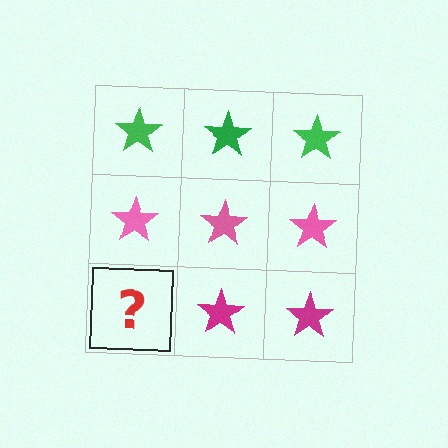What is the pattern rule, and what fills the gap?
The rule is that each row has a consistent color. The gap should be filled with a magenta star.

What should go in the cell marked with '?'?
The missing cell should contain a magenta star.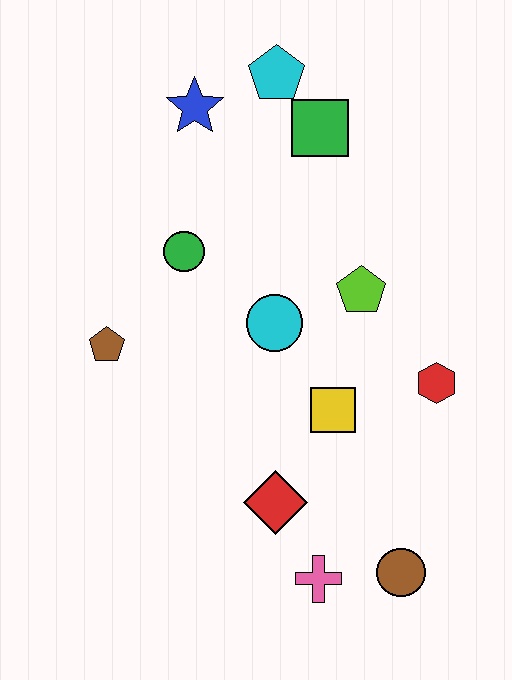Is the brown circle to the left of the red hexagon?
Yes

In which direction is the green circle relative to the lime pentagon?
The green circle is to the left of the lime pentagon.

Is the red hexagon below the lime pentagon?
Yes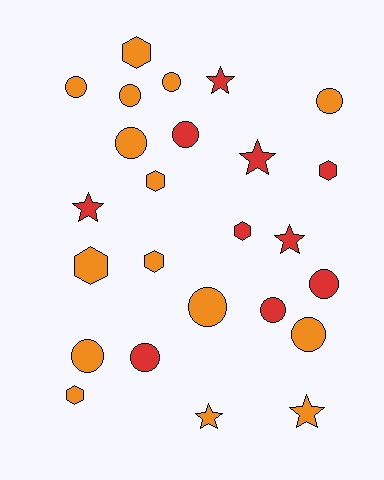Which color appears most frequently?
Orange, with 15 objects.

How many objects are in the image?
There are 25 objects.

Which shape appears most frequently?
Circle, with 12 objects.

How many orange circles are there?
There are 8 orange circles.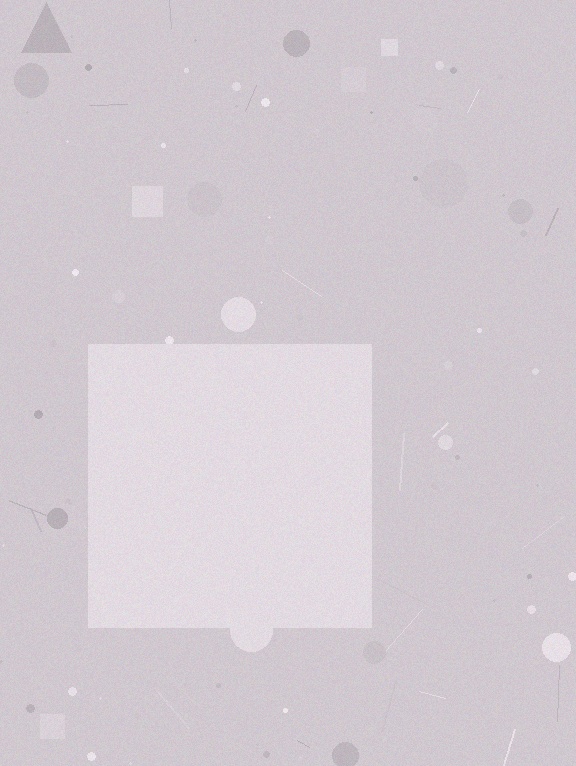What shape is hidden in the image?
A square is hidden in the image.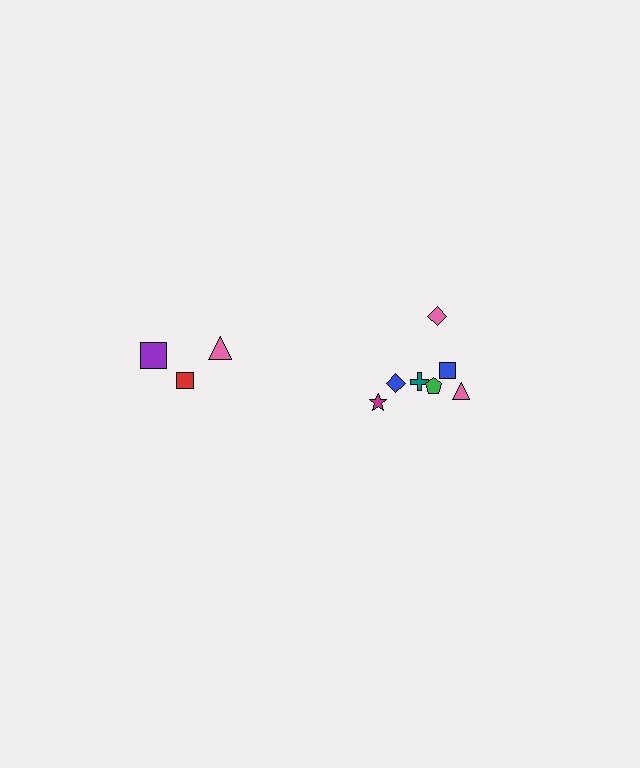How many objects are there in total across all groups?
There are 10 objects.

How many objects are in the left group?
There are 3 objects.